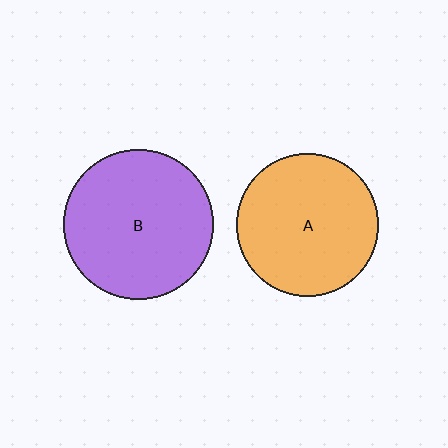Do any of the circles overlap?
No, none of the circles overlap.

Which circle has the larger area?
Circle B (purple).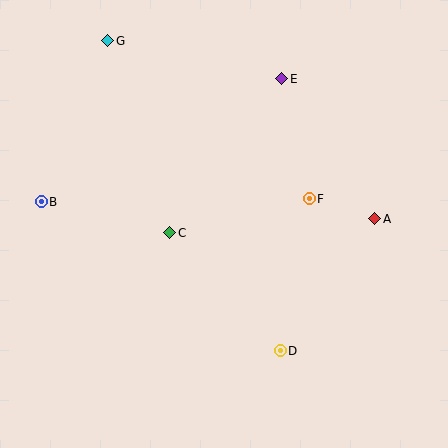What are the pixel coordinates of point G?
Point G is at (108, 41).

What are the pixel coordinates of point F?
Point F is at (309, 199).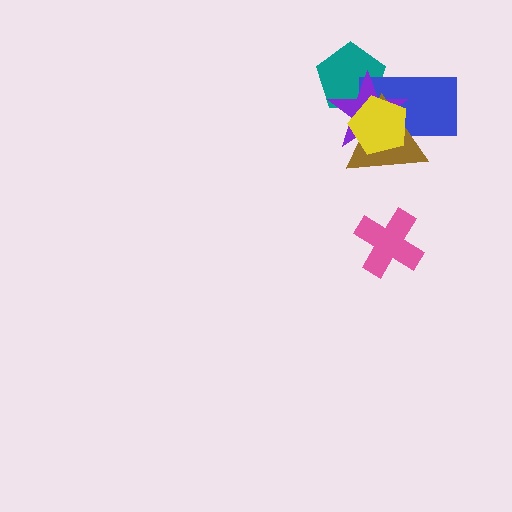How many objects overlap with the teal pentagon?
4 objects overlap with the teal pentagon.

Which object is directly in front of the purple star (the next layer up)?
The brown triangle is directly in front of the purple star.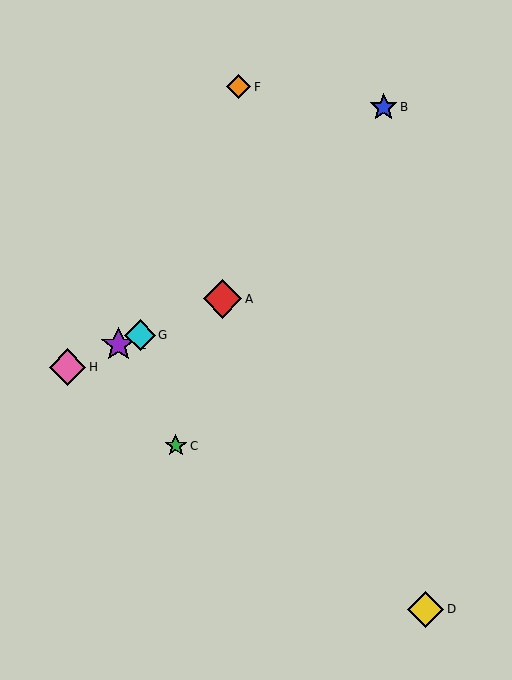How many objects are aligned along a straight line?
4 objects (A, E, G, H) are aligned along a straight line.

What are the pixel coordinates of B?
Object B is at (384, 107).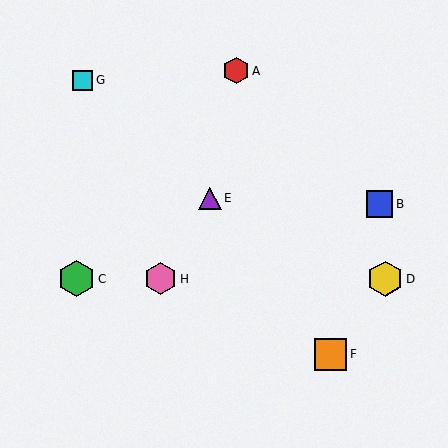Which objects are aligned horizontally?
Objects C, D, H are aligned horizontally.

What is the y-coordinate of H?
Object H is at y≈279.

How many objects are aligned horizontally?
3 objects (C, D, H) are aligned horizontally.